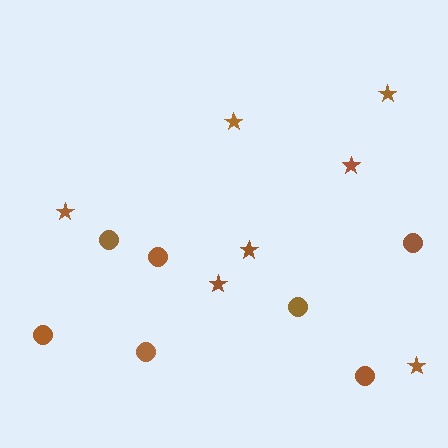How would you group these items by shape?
There are 2 groups: one group of stars (7) and one group of circles (7).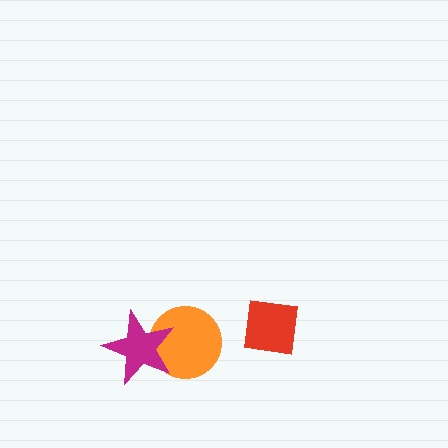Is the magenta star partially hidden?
No, no other shape covers it.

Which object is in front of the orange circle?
The magenta star is in front of the orange circle.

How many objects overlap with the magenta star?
1 object overlaps with the magenta star.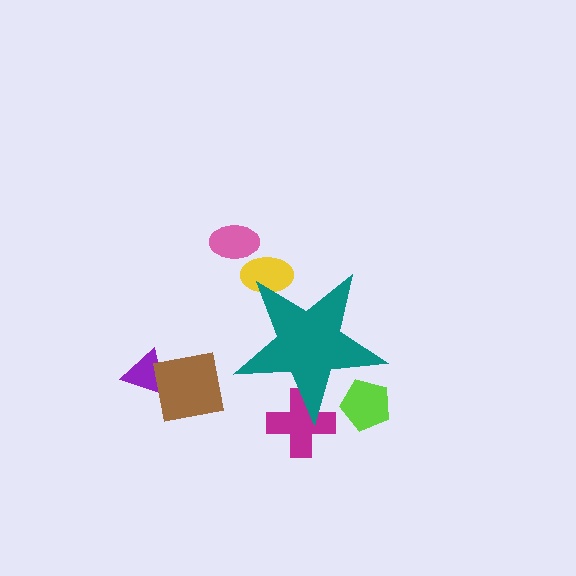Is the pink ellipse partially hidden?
No, the pink ellipse is fully visible.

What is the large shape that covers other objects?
A teal star.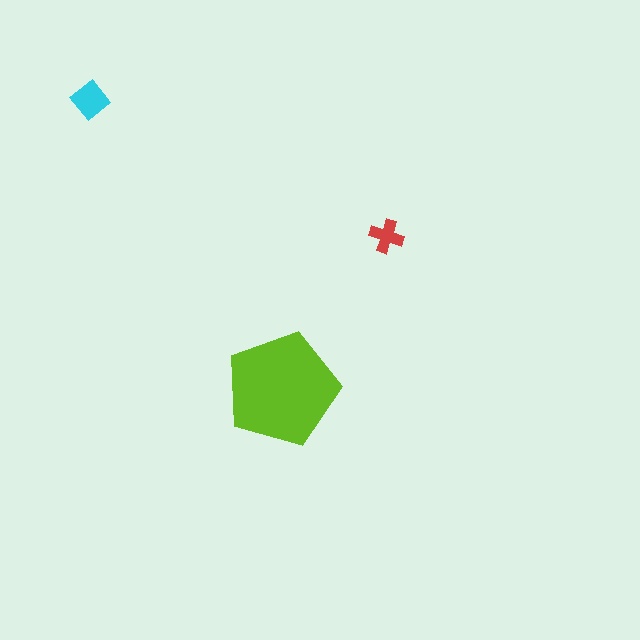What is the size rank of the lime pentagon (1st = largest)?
1st.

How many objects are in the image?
There are 3 objects in the image.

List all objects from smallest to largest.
The red cross, the cyan diamond, the lime pentagon.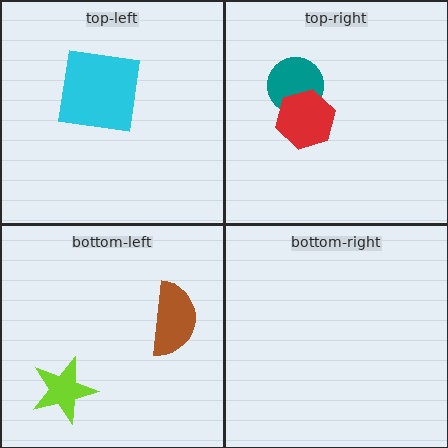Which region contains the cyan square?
The top-left region.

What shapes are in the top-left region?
The cyan square.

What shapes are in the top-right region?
The teal circle, the red hexagon.